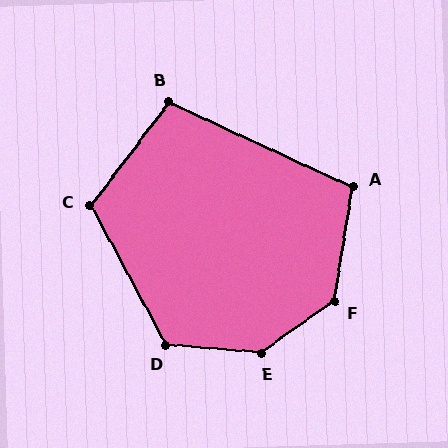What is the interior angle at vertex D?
Approximately 123 degrees (obtuse).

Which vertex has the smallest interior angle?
B, at approximately 102 degrees.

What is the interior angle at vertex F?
Approximately 135 degrees (obtuse).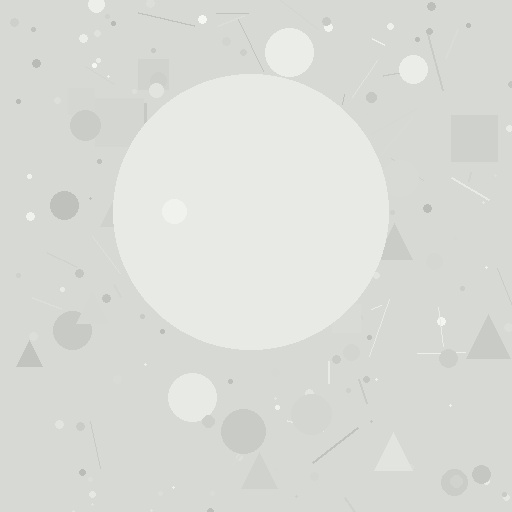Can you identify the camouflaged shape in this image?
The camouflaged shape is a circle.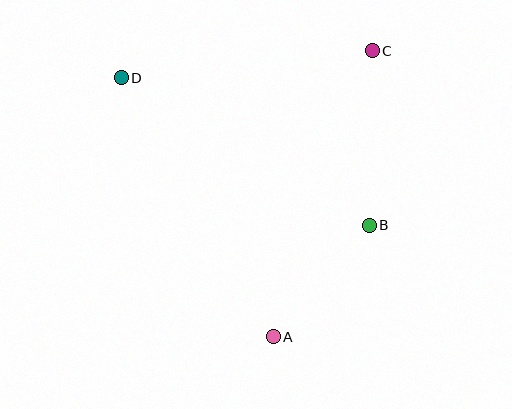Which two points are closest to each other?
Points A and B are closest to each other.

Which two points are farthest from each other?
Points A and C are farthest from each other.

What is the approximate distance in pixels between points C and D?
The distance between C and D is approximately 253 pixels.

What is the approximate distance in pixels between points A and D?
The distance between A and D is approximately 300 pixels.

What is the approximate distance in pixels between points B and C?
The distance between B and C is approximately 174 pixels.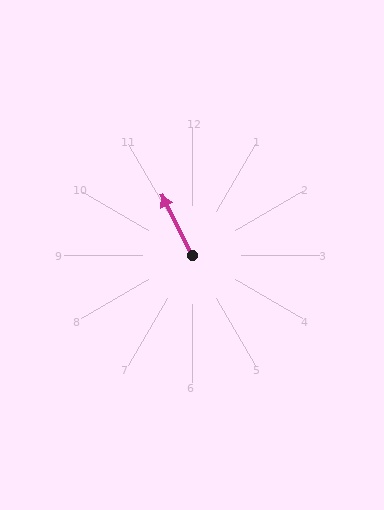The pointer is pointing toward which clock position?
Roughly 11 o'clock.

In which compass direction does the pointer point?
Northwest.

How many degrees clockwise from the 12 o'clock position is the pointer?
Approximately 333 degrees.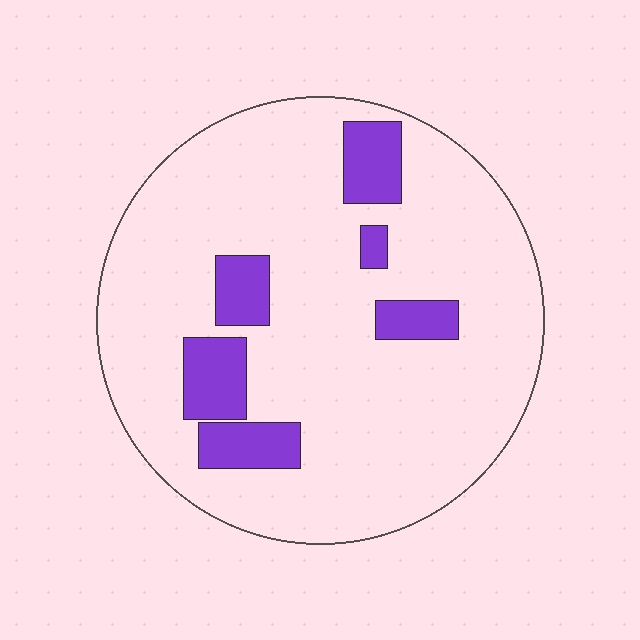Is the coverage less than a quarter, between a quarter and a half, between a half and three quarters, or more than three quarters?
Less than a quarter.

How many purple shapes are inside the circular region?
6.